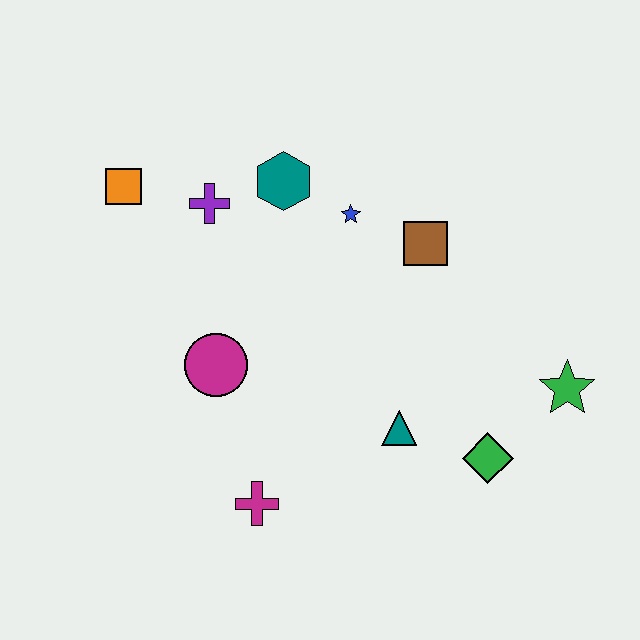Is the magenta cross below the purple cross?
Yes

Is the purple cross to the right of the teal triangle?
No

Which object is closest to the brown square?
The blue star is closest to the brown square.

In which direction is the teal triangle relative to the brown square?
The teal triangle is below the brown square.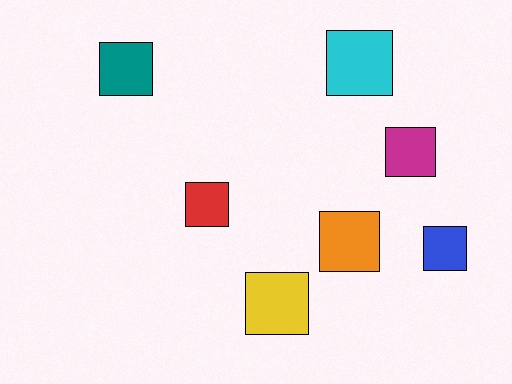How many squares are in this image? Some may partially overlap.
There are 7 squares.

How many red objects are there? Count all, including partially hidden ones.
There is 1 red object.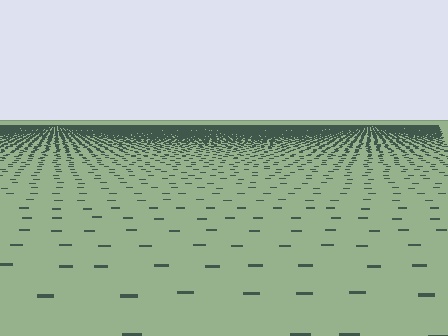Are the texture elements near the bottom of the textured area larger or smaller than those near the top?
Larger. Near the bottom, elements are closer to the viewer and appear at a bigger on-screen size.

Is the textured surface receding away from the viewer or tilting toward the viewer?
The surface is receding away from the viewer. Texture elements get smaller and denser toward the top.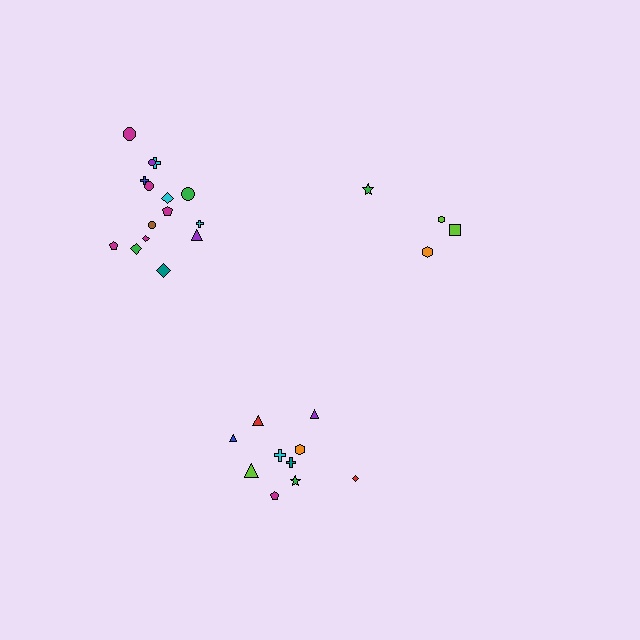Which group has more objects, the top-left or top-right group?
The top-left group.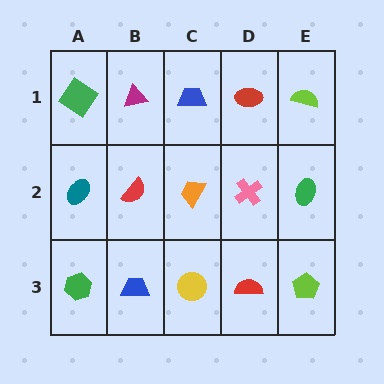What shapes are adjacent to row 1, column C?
An orange trapezoid (row 2, column C), a magenta triangle (row 1, column B), a red ellipse (row 1, column D).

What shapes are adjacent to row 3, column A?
A teal ellipse (row 2, column A), a blue trapezoid (row 3, column B).